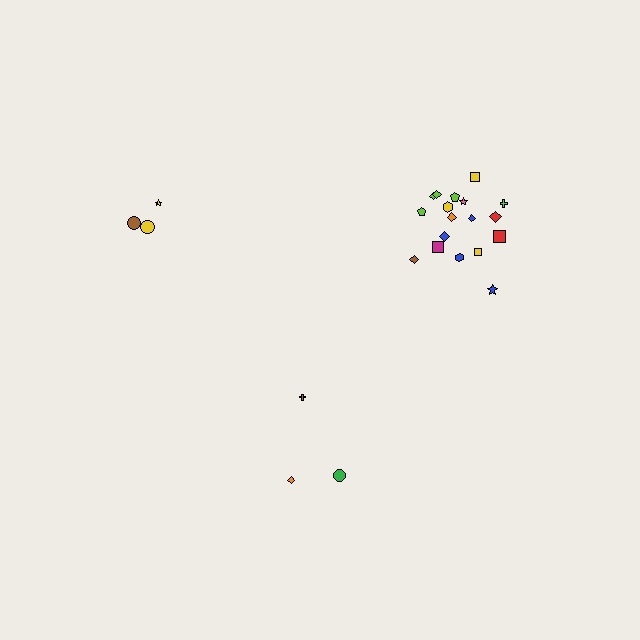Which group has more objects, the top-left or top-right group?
The top-right group.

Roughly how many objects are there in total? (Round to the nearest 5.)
Roughly 25 objects in total.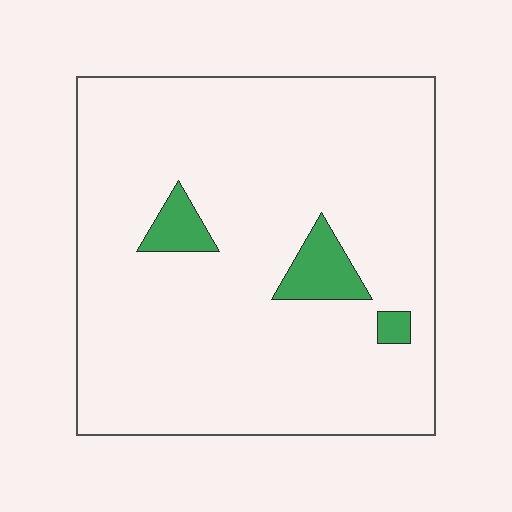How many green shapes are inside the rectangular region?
3.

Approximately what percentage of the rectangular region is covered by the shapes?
Approximately 5%.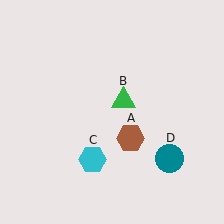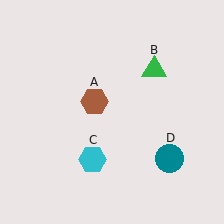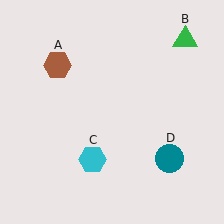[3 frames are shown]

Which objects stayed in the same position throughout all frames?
Cyan hexagon (object C) and teal circle (object D) remained stationary.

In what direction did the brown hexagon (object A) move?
The brown hexagon (object A) moved up and to the left.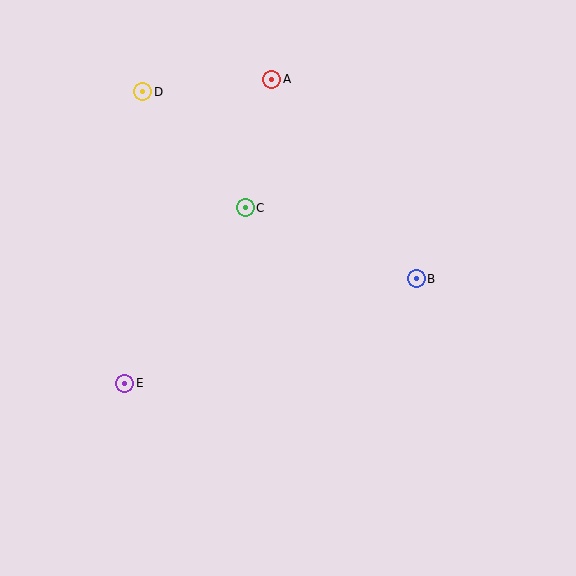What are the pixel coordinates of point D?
Point D is at (143, 92).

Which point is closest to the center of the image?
Point C at (245, 208) is closest to the center.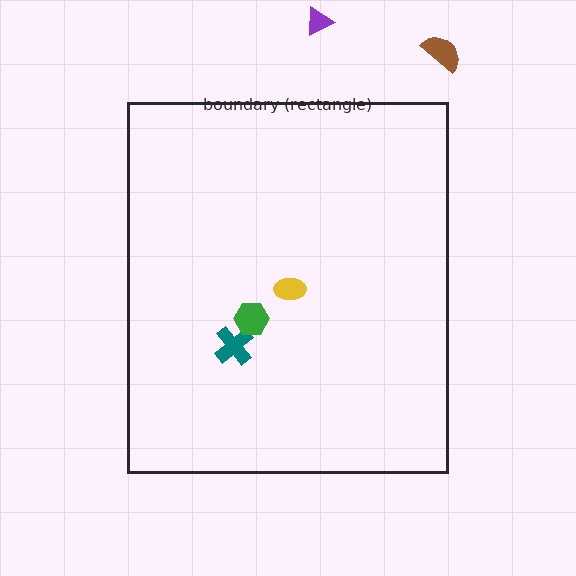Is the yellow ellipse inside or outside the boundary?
Inside.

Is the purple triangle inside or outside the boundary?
Outside.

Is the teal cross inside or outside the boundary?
Inside.